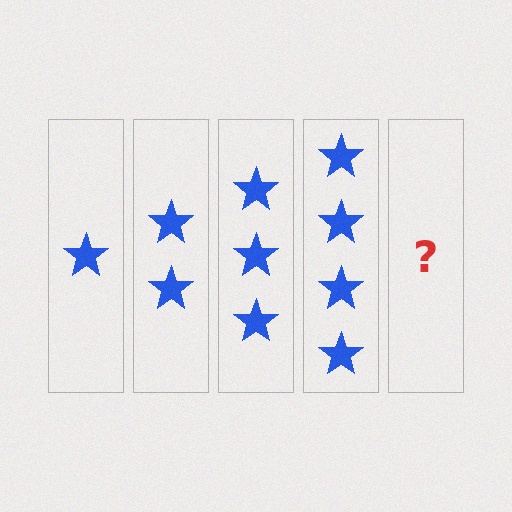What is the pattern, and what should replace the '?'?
The pattern is that each step adds one more star. The '?' should be 5 stars.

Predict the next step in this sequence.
The next step is 5 stars.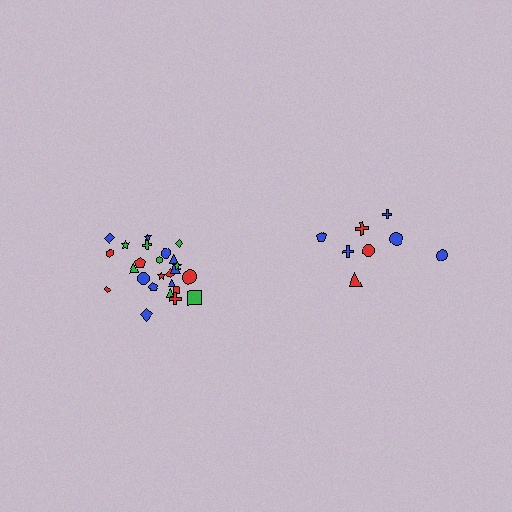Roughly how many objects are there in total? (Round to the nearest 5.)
Roughly 35 objects in total.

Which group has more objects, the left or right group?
The left group.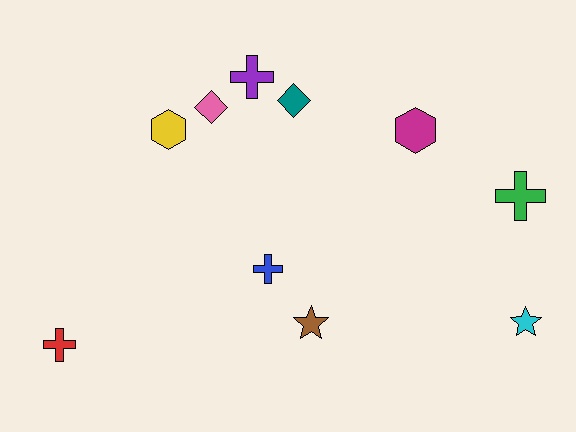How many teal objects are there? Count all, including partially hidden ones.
There is 1 teal object.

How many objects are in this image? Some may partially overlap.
There are 10 objects.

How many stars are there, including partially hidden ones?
There are 2 stars.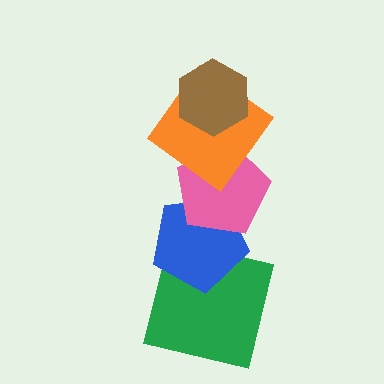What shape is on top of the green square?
The blue pentagon is on top of the green square.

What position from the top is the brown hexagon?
The brown hexagon is 1st from the top.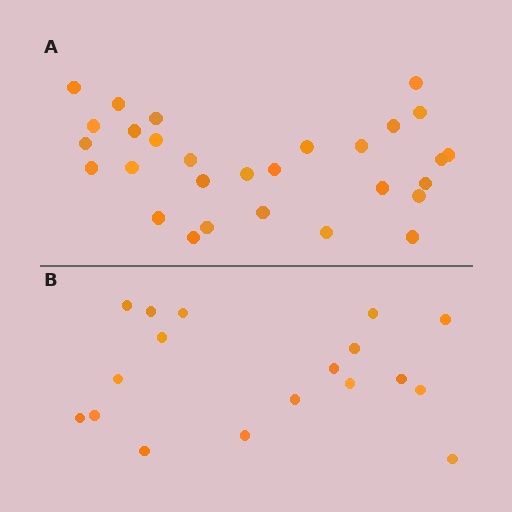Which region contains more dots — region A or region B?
Region A (the top region) has more dots.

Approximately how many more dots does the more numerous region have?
Region A has roughly 12 or so more dots than region B.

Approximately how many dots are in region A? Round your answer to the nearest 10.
About 30 dots. (The exact count is 29, which rounds to 30.)